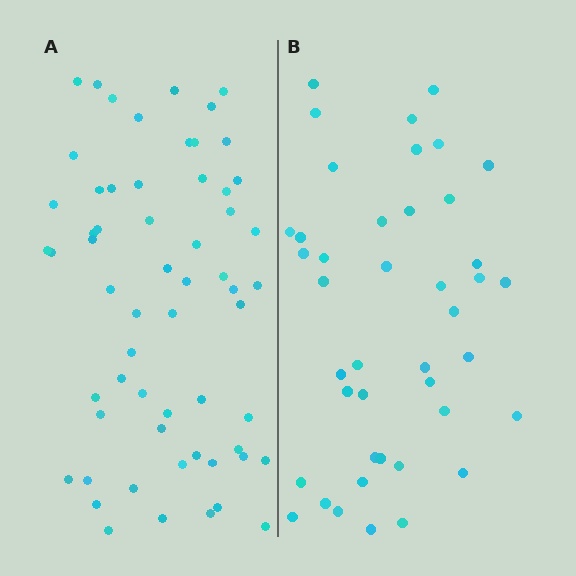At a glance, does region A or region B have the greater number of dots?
Region A (the left region) has more dots.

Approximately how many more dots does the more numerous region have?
Region A has approximately 20 more dots than region B.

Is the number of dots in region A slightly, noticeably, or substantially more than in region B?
Region A has noticeably more, but not dramatically so. The ratio is roughly 1.4 to 1.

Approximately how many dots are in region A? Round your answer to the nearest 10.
About 60 dots.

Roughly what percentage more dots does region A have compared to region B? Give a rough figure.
About 45% more.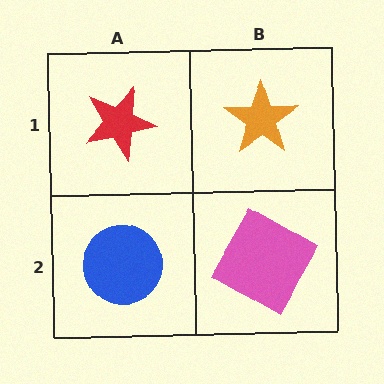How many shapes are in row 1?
2 shapes.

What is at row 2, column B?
A pink square.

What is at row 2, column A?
A blue circle.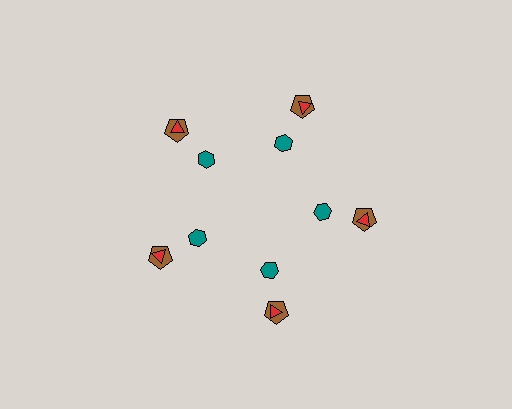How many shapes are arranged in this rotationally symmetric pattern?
There are 15 shapes, arranged in 5 groups of 3.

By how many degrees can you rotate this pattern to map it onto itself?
The pattern maps onto itself every 72 degrees of rotation.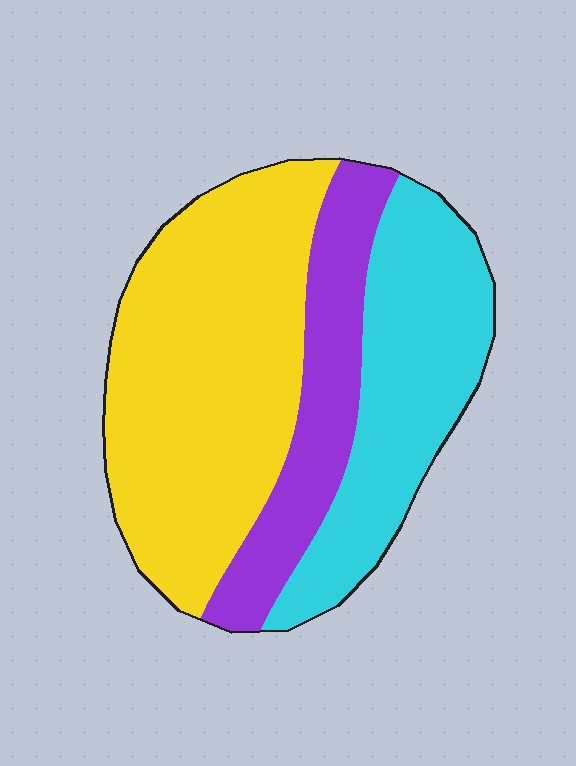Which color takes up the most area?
Yellow, at roughly 50%.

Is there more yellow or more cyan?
Yellow.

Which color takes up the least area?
Purple, at roughly 20%.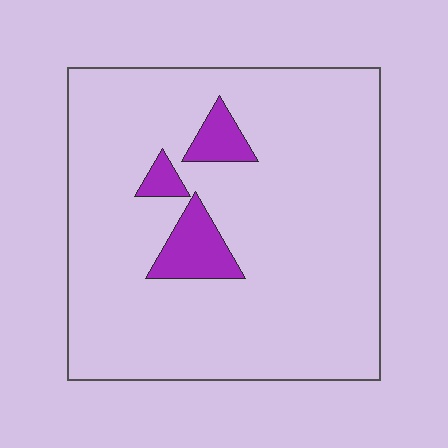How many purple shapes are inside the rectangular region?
3.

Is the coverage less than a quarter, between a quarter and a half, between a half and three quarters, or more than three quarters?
Less than a quarter.